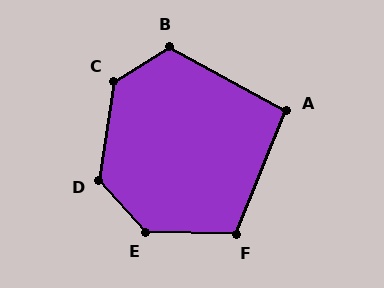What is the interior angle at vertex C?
Approximately 131 degrees (obtuse).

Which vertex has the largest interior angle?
E, at approximately 132 degrees.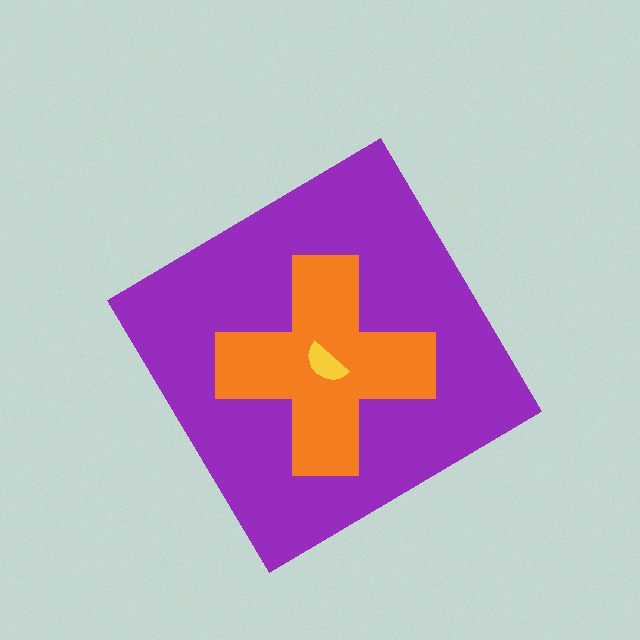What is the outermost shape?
The purple diamond.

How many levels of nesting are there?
3.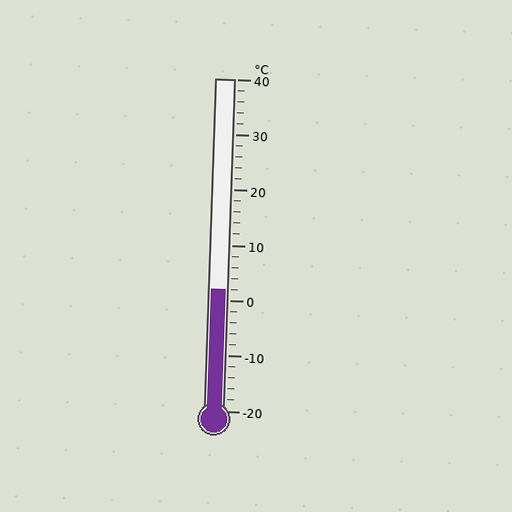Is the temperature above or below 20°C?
The temperature is below 20°C.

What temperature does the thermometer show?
The thermometer shows approximately 2°C.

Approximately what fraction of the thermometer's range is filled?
The thermometer is filled to approximately 35% of its range.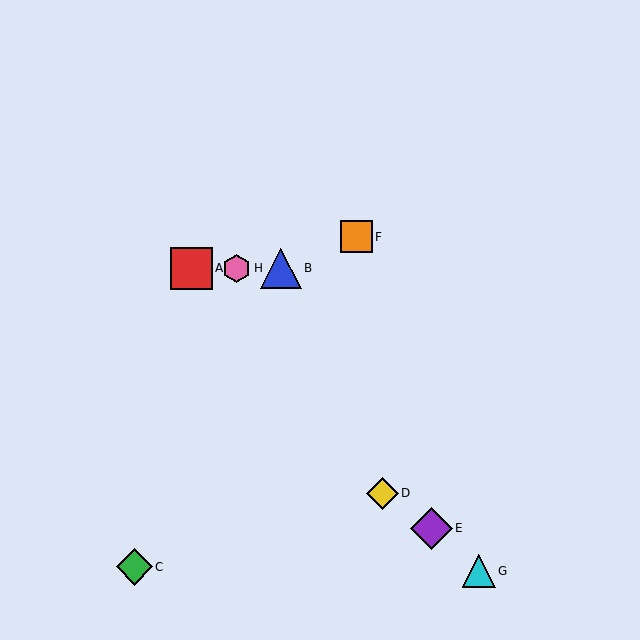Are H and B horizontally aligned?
Yes, both are at y≈268.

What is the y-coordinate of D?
Object D is at y≈493.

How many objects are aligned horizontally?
3 objects (A, B, H) are aligned horizontally.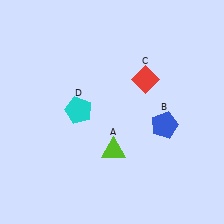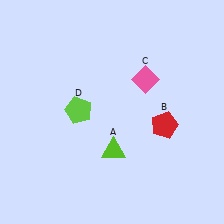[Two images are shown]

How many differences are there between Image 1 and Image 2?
There are 3 differences between the two images.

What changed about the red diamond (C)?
In Image 1, C is red. In Image 2, it changed to pink.